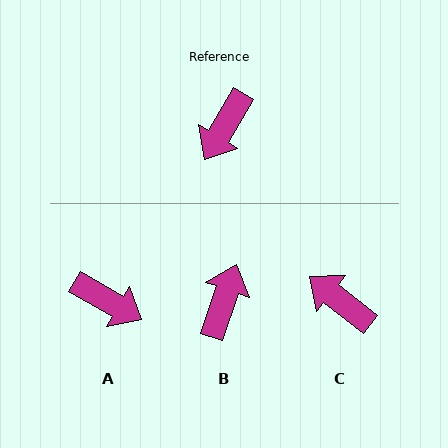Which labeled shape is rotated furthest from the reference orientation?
B, about 168 degrees away.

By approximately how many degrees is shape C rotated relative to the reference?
Approximately 97 degrees clockwise.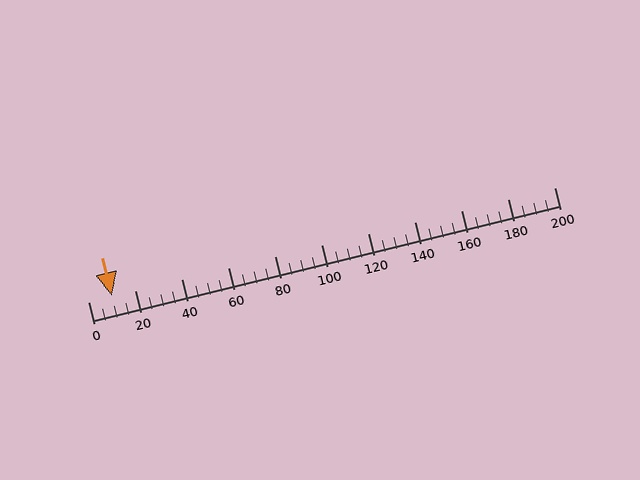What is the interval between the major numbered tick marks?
The major tick marks are spaced 20 units apart.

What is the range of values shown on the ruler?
The ruler shows values from 0 to 200.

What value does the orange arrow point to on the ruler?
The orange arrow points to approximately 10.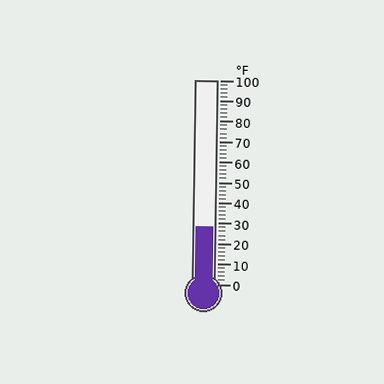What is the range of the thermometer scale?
The thermometer scale ranges from 0°F to 100°F.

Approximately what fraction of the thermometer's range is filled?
The thermometer is filled to approximately 30% of its range.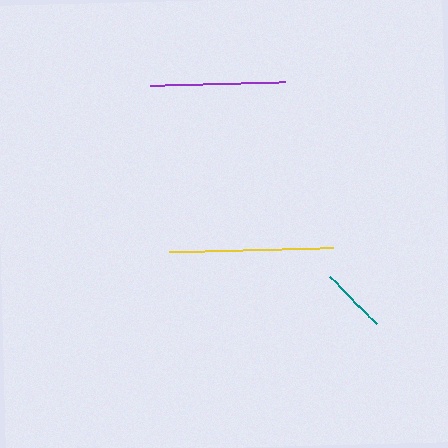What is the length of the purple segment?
The purple segment is approximately 135 pixels long.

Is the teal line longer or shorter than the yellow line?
The yellow line is longer than the teal line.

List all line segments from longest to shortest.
From longest to shortest: yellow, purple, teal.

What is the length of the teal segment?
The teal segment is approximately 66 pixels long.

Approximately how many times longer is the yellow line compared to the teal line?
The yellow line is approximately 2.5 times the length of the teal line.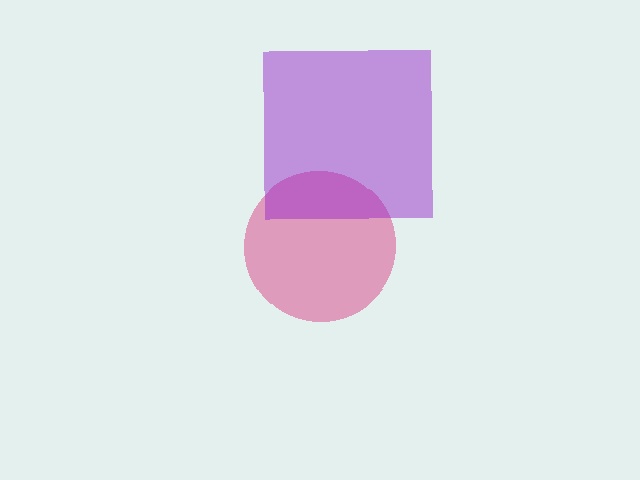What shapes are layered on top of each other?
The layered shapes are: a pink circle, a purple square.